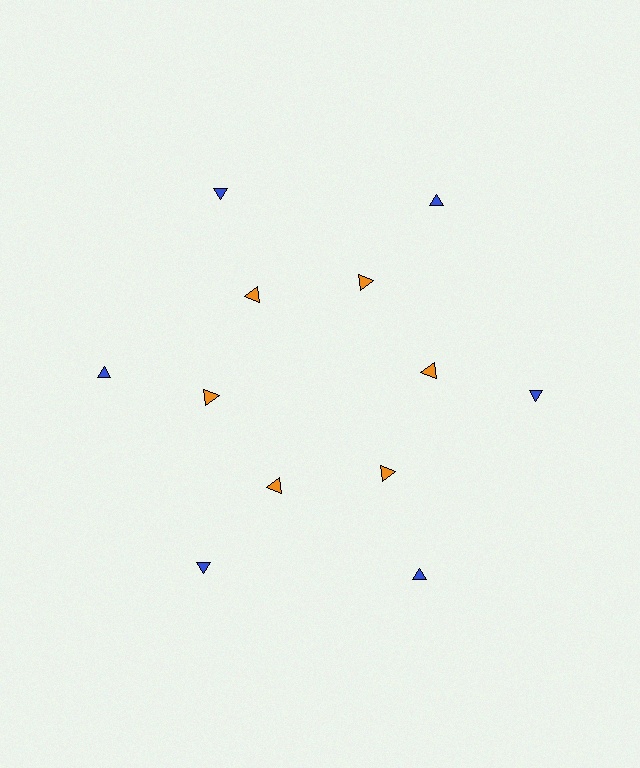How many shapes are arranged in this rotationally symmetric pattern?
There are 12 shapes, arranged in 6 groups of 2.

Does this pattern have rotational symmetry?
Yes, this pattern has 6-fold rotational symmetry. It looks the same after rotating 60 degrees around the center.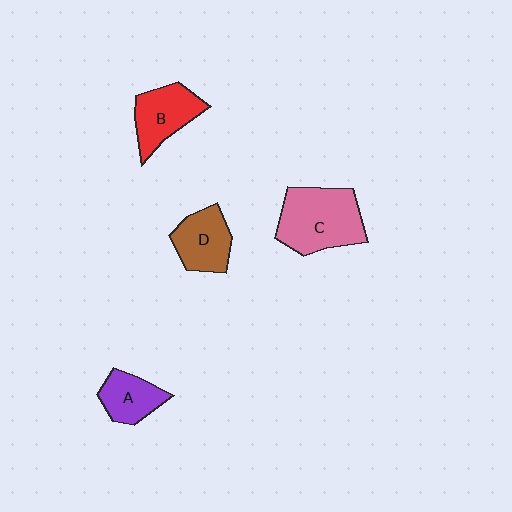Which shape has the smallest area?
Shape A (purple).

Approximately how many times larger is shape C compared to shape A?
Approximately 1.9 times.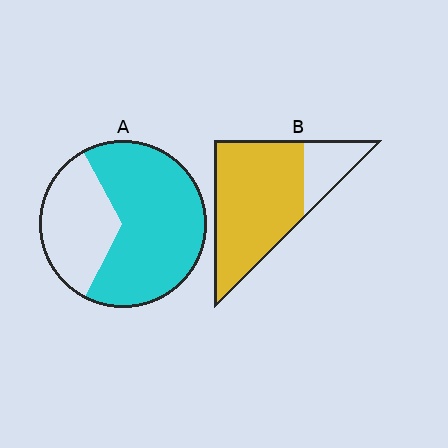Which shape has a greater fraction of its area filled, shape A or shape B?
Shape B.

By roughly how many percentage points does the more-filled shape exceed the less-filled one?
By roughly 10 percentage points (B over A).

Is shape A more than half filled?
Yes.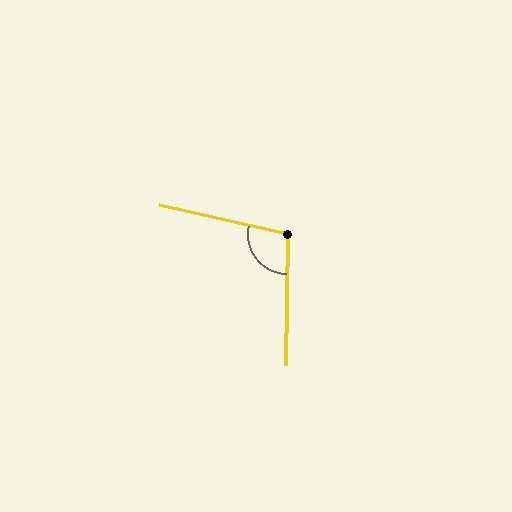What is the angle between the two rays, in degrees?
Approximately 102 degrees.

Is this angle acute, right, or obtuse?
It is obtuse.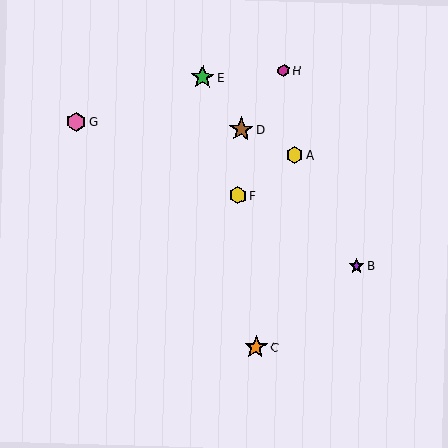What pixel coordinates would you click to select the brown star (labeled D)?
Click at (241, 129) to select the brown star D.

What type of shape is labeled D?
Shape D is a brown star.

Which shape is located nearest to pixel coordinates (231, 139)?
The brown star (labeled D) at (241, 129) is nearest to that location.